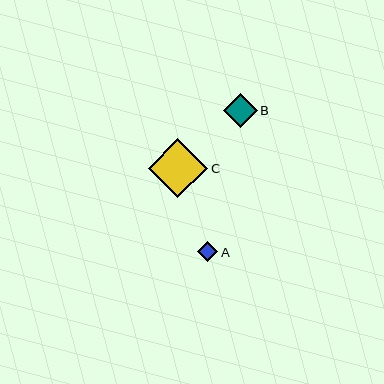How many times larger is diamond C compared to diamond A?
Diamond C is approximately 3.0 times the size of diamond A.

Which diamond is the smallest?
Diamond A is the smallest with a size of approximately 20 pixels.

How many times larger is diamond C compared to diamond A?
Diamond C is approximately 3.0 times the size of diamond A.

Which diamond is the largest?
Diamond C is the largest with a size of approximately 59 pixels.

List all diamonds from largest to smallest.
From largest to smallest: C, B, A.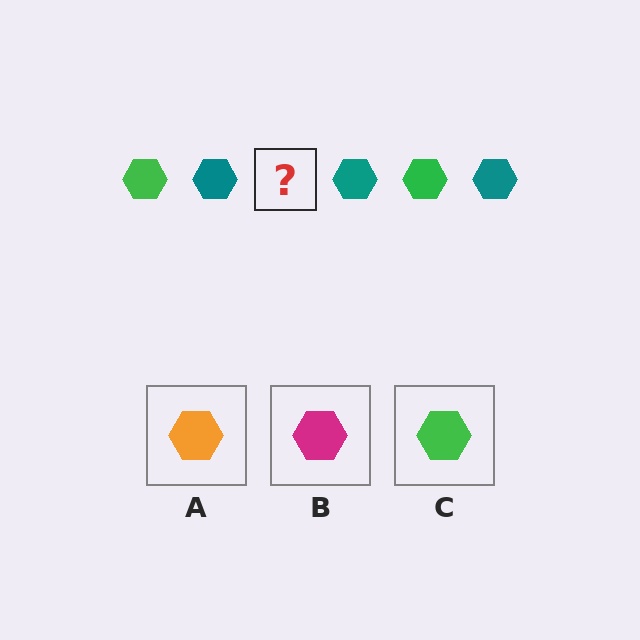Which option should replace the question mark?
Option C.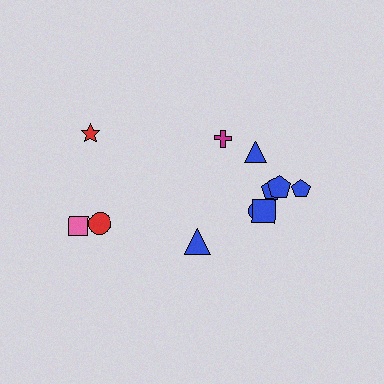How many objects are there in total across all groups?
There are 11 objects.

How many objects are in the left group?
There are 4 objects.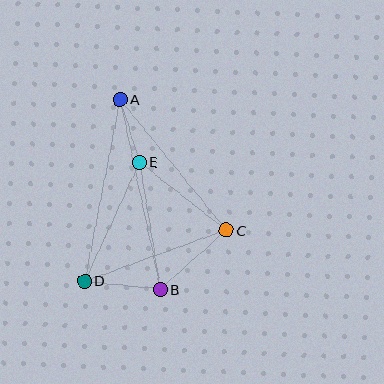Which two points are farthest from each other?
Points A and B are farthest from each other.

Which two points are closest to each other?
Points A and E are closest to each other.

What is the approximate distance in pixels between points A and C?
The distance between A and C is approximately 169 pixels.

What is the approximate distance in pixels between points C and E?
The distance between C and E is approximately 110 pixels.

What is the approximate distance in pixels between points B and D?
The distance between B and D is approximately 76 pixels.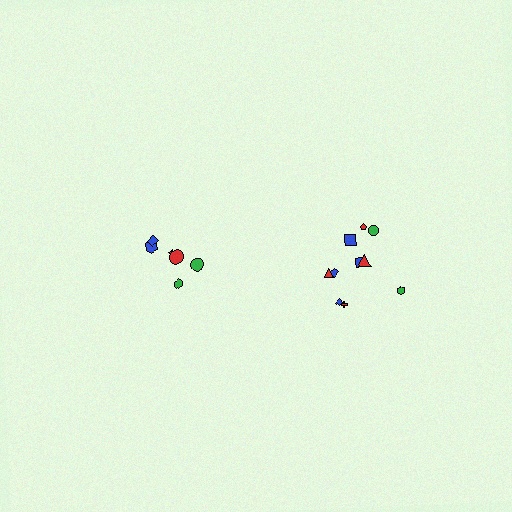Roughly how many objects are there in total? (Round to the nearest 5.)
Roughly 15 objects in total.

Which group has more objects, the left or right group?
The right group.